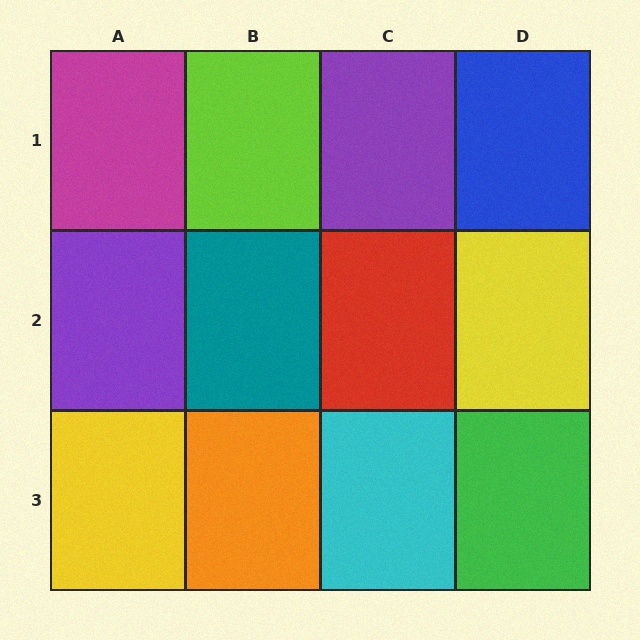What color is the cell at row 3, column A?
Yellow.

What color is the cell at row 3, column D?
Green.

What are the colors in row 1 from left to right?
Magenta, lime, purple, blue.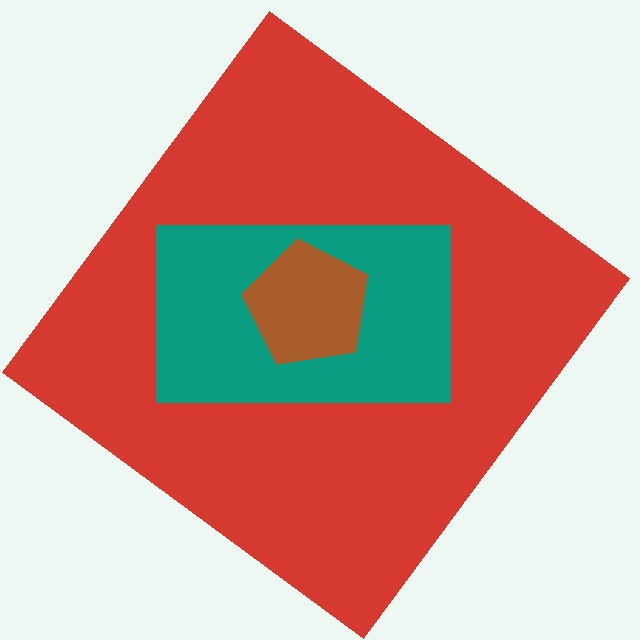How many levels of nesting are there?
3.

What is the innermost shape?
The brown pentagon.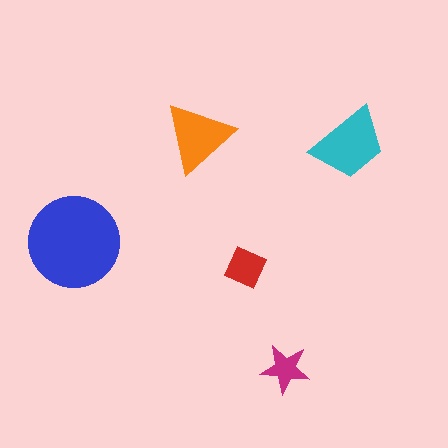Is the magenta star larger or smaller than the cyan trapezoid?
Smaller.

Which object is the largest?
The blue circle.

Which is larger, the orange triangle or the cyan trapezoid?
The cyan trapezoid.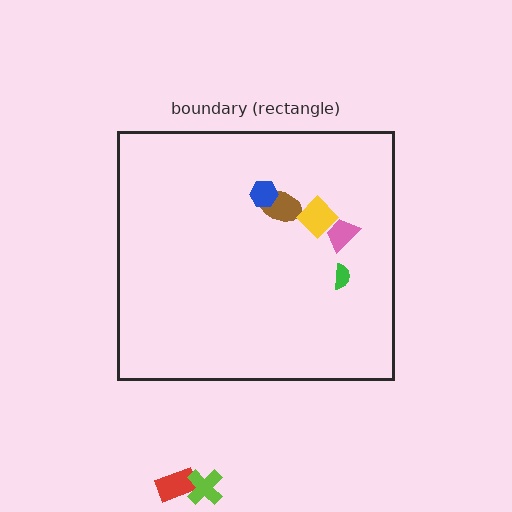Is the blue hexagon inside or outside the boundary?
Inside.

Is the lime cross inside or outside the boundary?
Outside.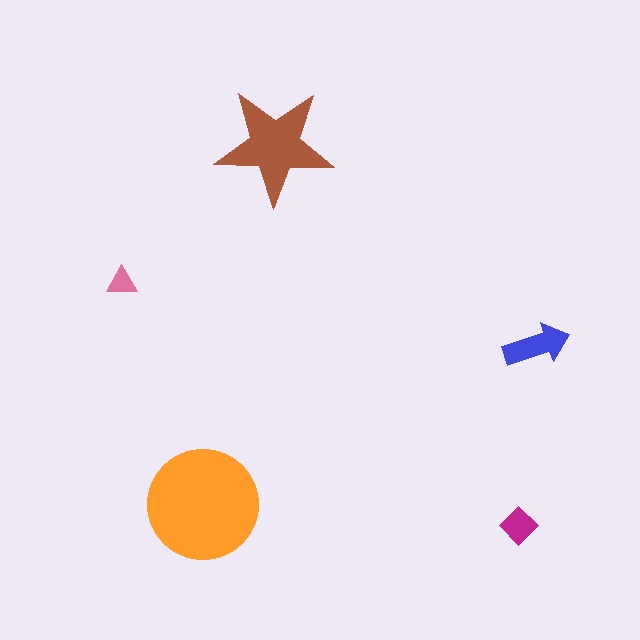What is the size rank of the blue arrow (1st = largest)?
3rd.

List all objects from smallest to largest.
The pink triangle, the magenta diamond, the blue arrow, the brown star, the orange circle.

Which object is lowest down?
The magenta diamond is bottommost.